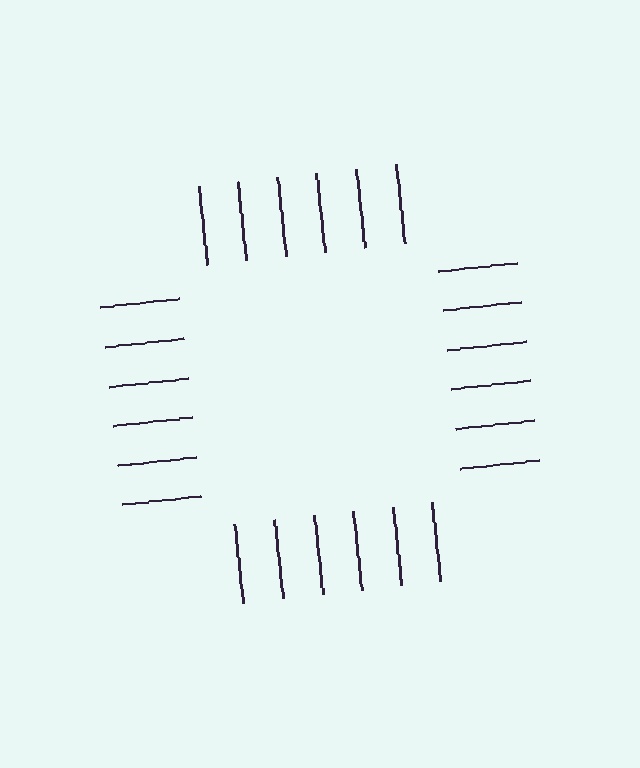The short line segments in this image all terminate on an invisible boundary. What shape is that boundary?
An illusory square — the line segments terminate on its edges but no continuous stroke is drawn.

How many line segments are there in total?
24 — 6 along each of the 4 edges.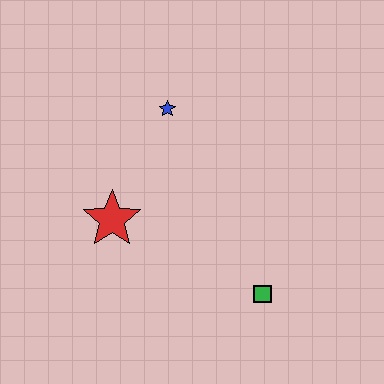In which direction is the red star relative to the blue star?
The red star is below the blue star.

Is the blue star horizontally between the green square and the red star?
Yes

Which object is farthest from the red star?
The green square is farthest from the red star.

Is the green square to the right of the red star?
Yes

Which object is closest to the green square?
The red star is closest to the green square.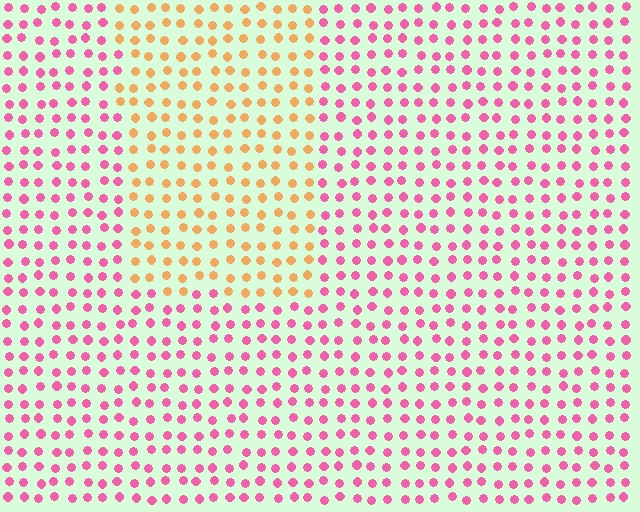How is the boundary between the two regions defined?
The boundary is defined purely by a slight shift in hue (about 61 degrees). Spacing, size, and orientation are identical on both sides.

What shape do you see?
I see a rectangle.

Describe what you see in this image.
The image is filled with small pink elements in a uniform arrangement. A rectangle-shaped region is visible where the elements are tinted to a slightly different hue, forming a subtle color boundary.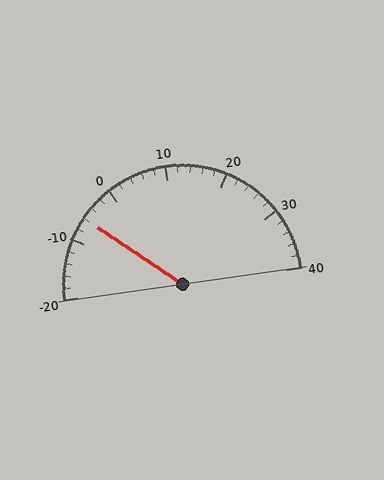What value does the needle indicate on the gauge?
The needle indicates approximately -6.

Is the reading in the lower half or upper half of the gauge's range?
The reading is in the lower half of the range (-20 to 40).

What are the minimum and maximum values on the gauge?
The gauge ranges from -20 to 40.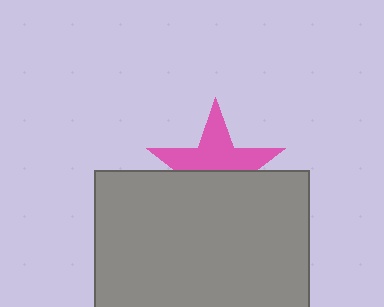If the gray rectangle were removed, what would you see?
You would see the complete pink star.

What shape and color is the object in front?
The object in front is a gray rectangle.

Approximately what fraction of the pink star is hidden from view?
Roughly 48% of the pink star is hidden behind the gray rectangle.